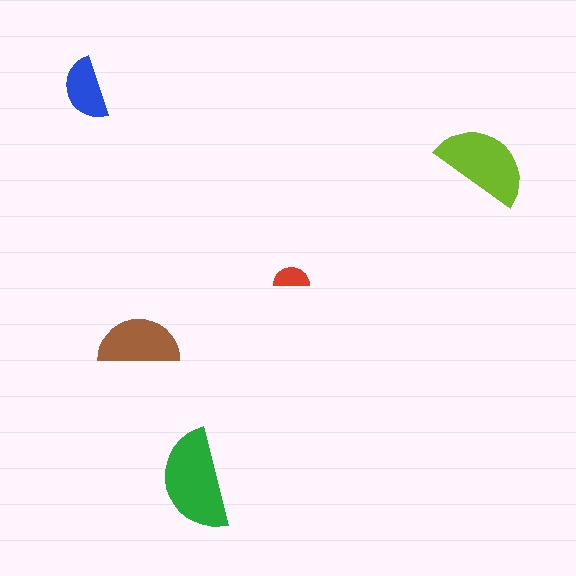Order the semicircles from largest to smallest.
the green one, the lime one, the brown one, the blue one, the red one.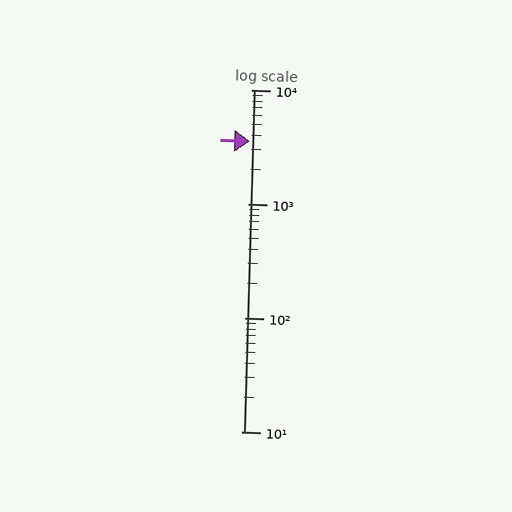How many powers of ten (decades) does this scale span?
The scale spans 3 decades, from 10 to 10000.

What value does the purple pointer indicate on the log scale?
The pointer indicates approximately 3500.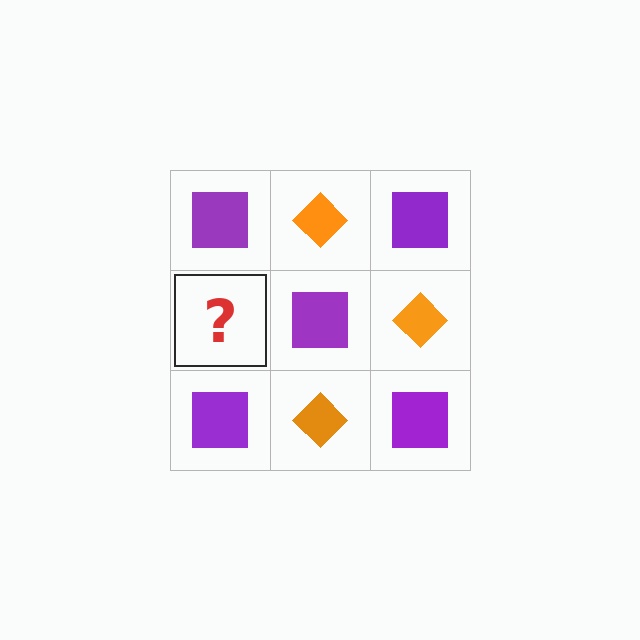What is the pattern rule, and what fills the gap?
The rule is that it alternates purple square and orange diamond in a checkerboard pattern. The gap should be filled with an orange diamond.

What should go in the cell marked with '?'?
The missing cell should contain an orange diamond.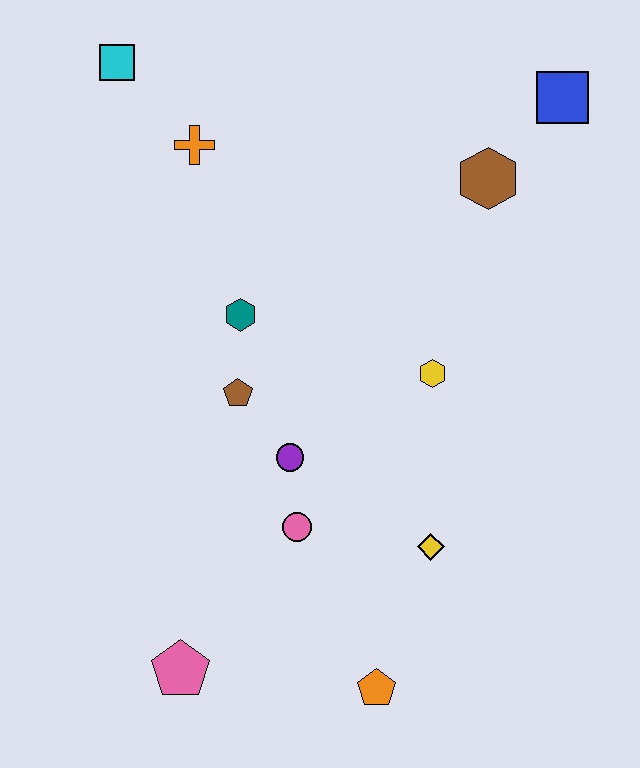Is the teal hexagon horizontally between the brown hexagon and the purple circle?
No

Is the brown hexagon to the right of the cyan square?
Yes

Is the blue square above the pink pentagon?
Yes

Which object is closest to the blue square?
The brown hexagon is closest to the blue square.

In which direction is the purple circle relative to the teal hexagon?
The purple circle is below the teal hexagon.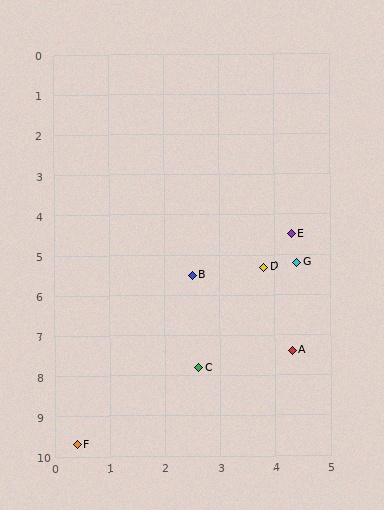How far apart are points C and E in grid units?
Points C and E are about 3.7 grid units apart.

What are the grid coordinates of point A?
Point A is at approximately (4.3, 7.4).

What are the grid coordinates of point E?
Point E is at approximately (4.3, 4.5).